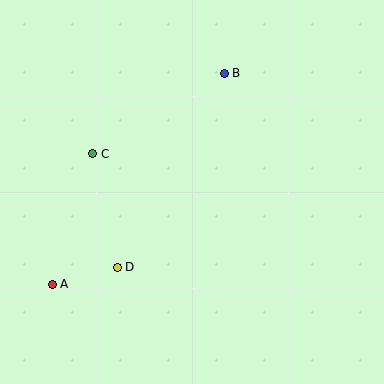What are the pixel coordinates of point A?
Point A is at (52, 284).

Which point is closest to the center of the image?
Point C at (93, 154) is closest to the center.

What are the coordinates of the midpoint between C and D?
The midpoint between C and D is at (105, 211).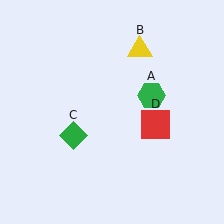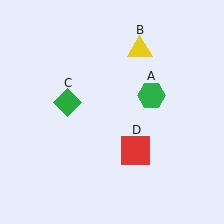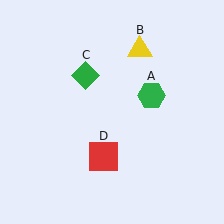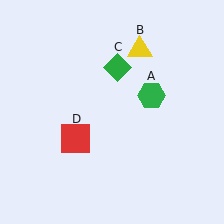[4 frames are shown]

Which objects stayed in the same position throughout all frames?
Green hexagon (object A) and yellow triangle (object B) remained stationary.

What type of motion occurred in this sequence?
The green diamond (object C), red square (object D) rotated clockwise around the center of the scene.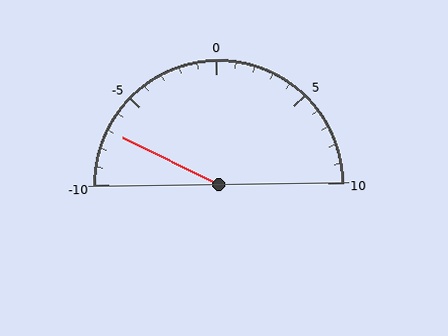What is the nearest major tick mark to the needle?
The nearest major tick mark is -5.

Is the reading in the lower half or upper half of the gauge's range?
The reading is in the lower half of the range (-10 to 10).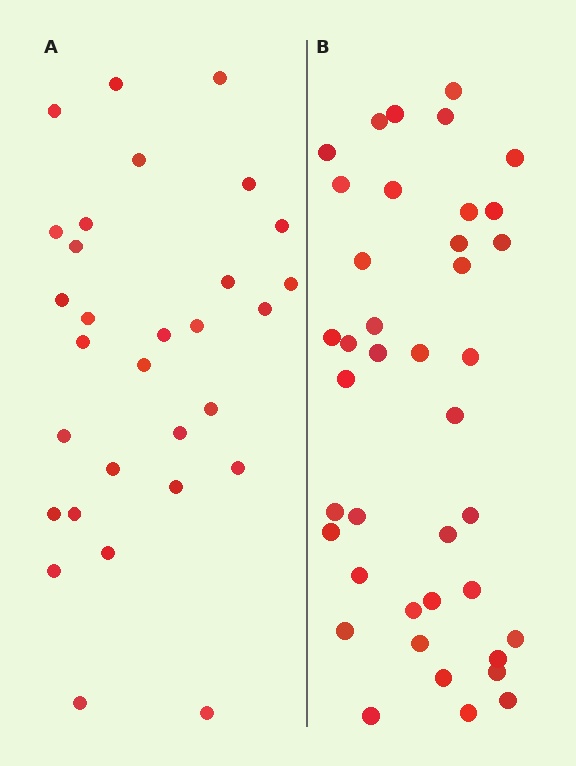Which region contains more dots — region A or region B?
Region B (the right region) has more dots.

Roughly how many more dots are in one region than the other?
Region B has roughly 10 or so more dots than region A.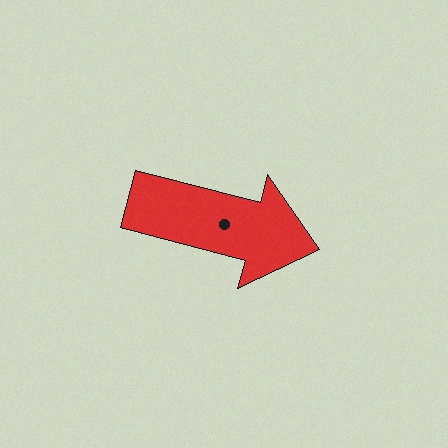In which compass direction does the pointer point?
East.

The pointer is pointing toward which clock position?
Roughly 3 o'clock.